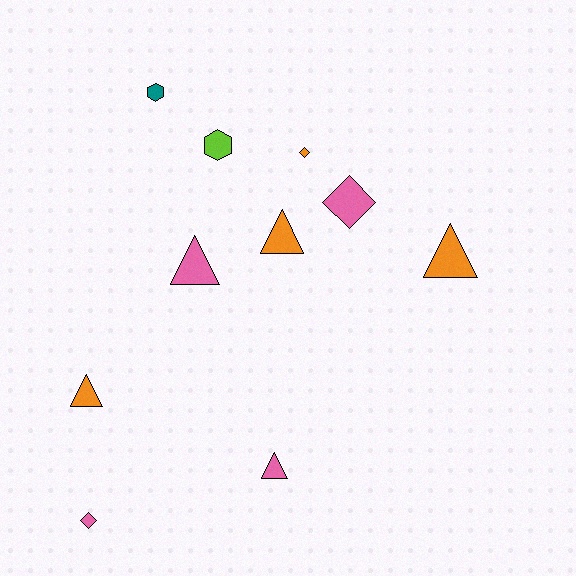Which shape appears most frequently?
Triangle, with 5 objects.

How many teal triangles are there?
There are no teal triangles.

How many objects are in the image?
There are 10 objects.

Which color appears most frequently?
Orange, with 4 objects.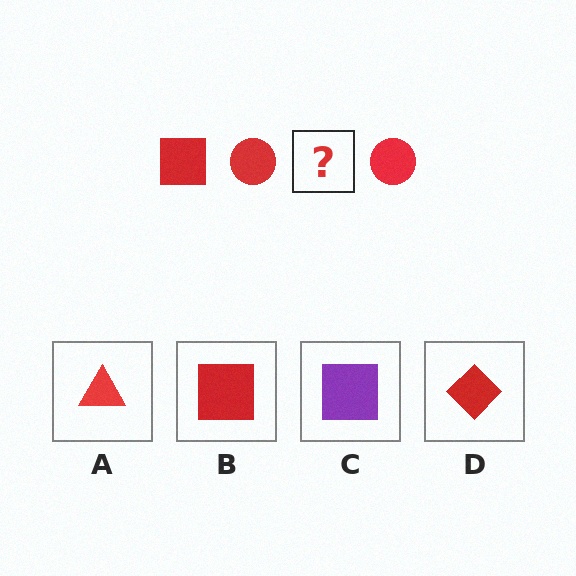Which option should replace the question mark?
Option B.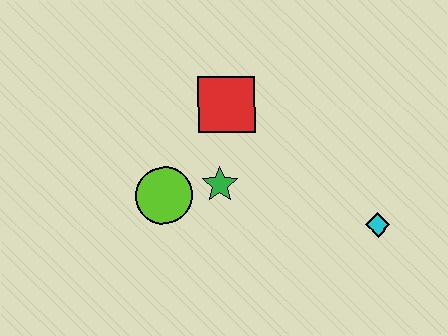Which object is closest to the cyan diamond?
The green star is closest to the cyan diamond.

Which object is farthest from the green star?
The cyan diamond is farthest from the green star.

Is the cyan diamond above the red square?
No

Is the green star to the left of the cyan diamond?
Yes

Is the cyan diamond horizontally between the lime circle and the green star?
No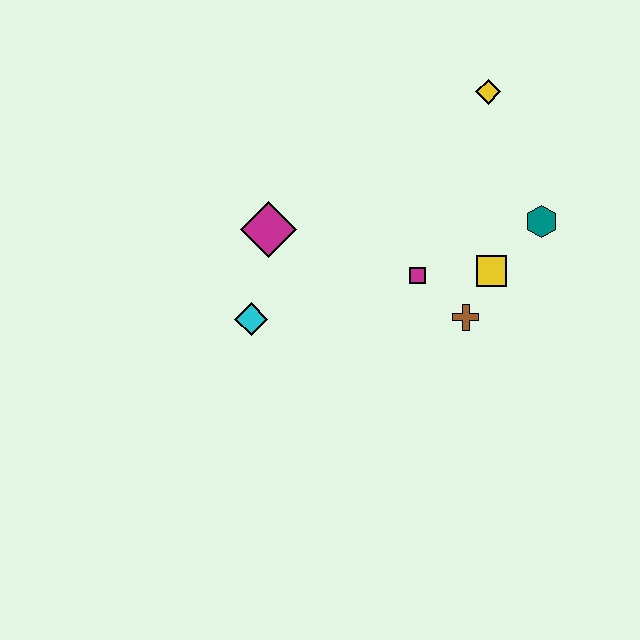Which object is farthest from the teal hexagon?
The cyan diamond is farthest from the teal hexagon.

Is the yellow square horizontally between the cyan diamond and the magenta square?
No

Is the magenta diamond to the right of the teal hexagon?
No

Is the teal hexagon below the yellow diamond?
Yes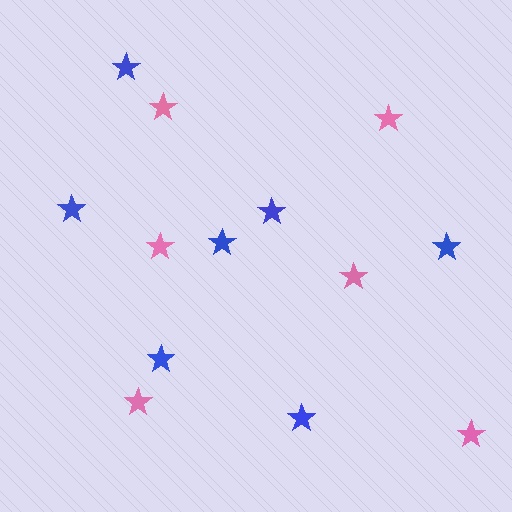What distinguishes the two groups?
There are 2 groups: one group of blue stars (7) and one group of pink stars (6).